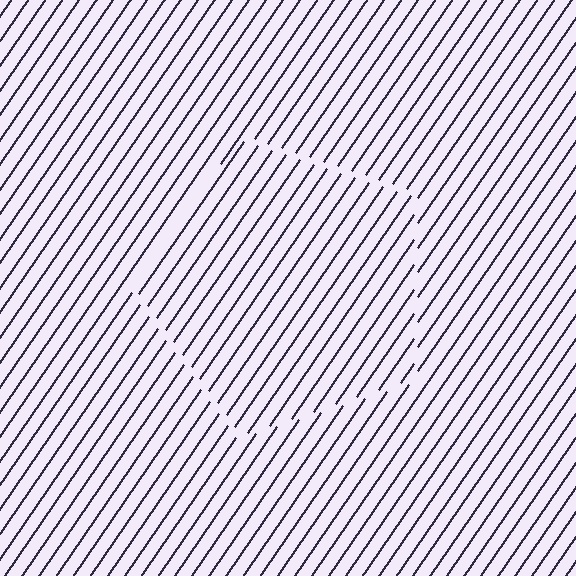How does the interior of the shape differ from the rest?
The interior of the shape contains the same grating, shifted by half a period — the contour is defined by the phase discontinuity where line-ends from the inner and outer gratings abut.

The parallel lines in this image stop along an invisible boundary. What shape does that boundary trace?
An illusory pentagon. The interior of the shape contains the same grating, shifted by half a period — the contour is defined by the phase discontinuity where line-ends from the inner and outer gratings abut.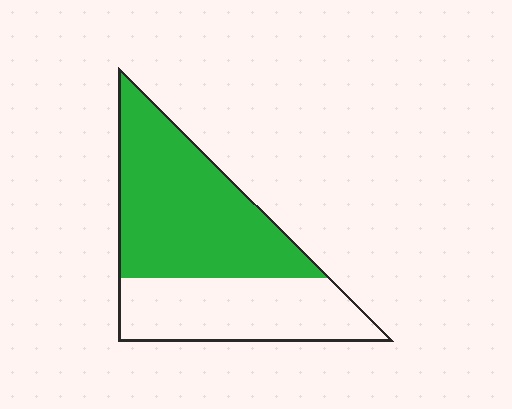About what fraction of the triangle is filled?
About three fifths (3/5).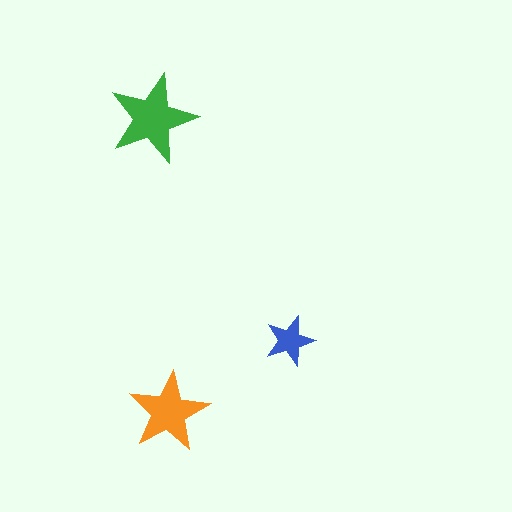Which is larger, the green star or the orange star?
The green one.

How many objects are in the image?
There are 3 objects in the image.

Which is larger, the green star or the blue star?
The green one.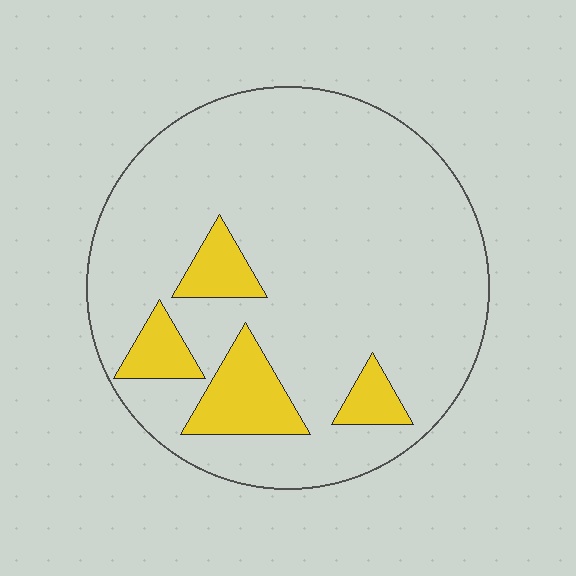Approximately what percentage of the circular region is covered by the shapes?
Approximately 15%.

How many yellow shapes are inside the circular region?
4.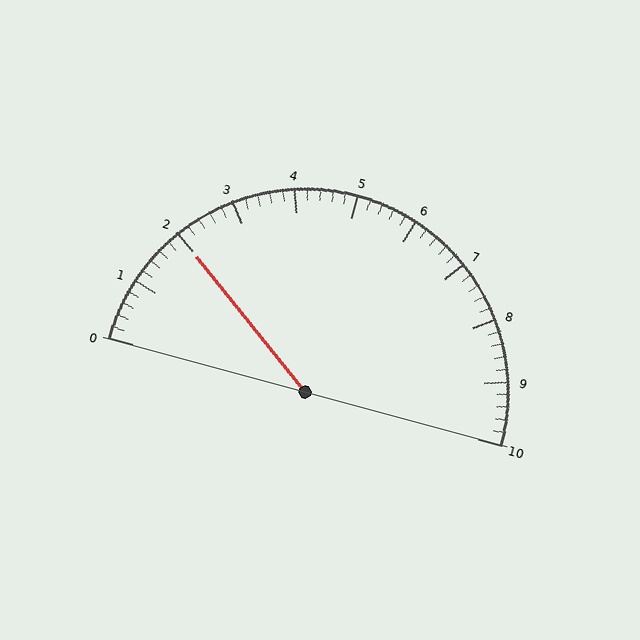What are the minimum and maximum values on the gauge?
The gauge ranges from 0 to 10.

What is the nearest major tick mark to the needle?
The nearest major tick mark is 2.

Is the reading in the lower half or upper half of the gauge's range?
The reading is in the lower half of the range (0 to 10).